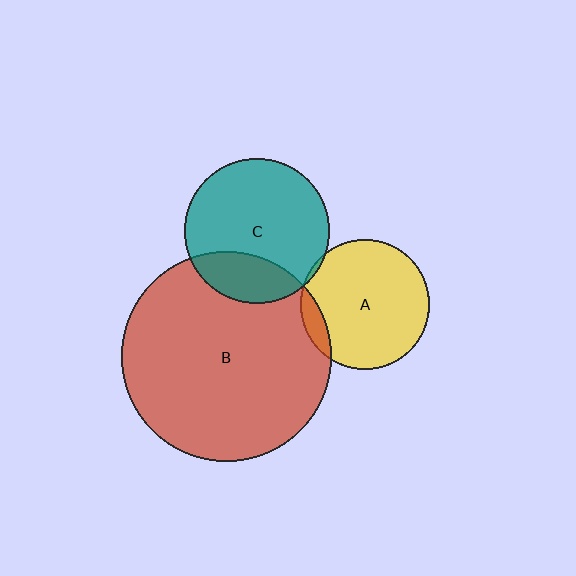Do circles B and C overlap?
Yes.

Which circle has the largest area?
Circle B (red).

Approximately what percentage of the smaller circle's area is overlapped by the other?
Approximately 25%.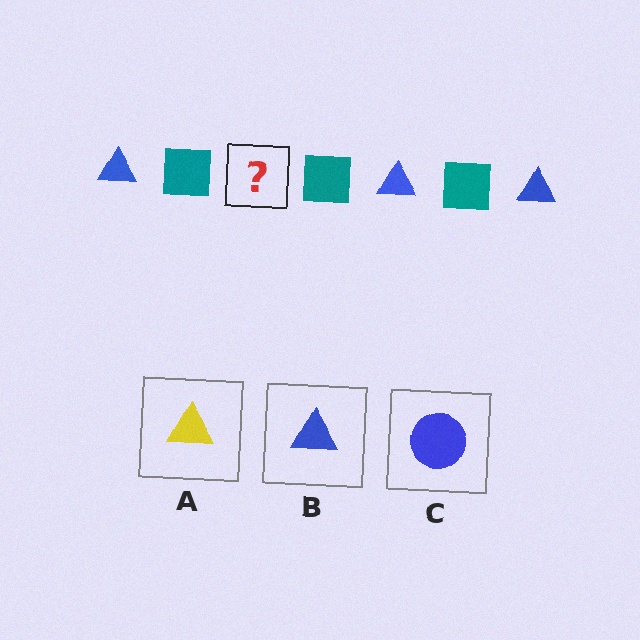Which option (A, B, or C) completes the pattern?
B.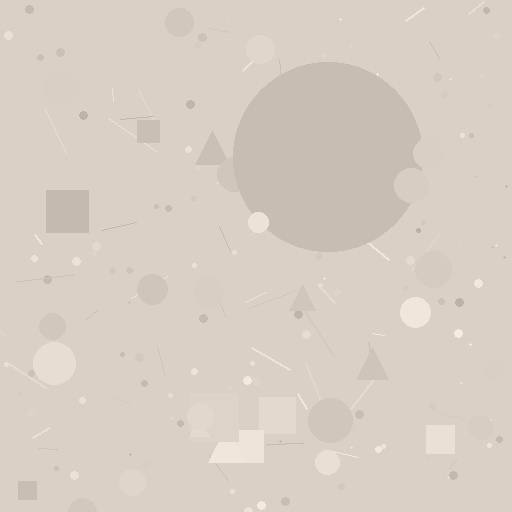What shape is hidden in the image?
A circle is hidden in the image.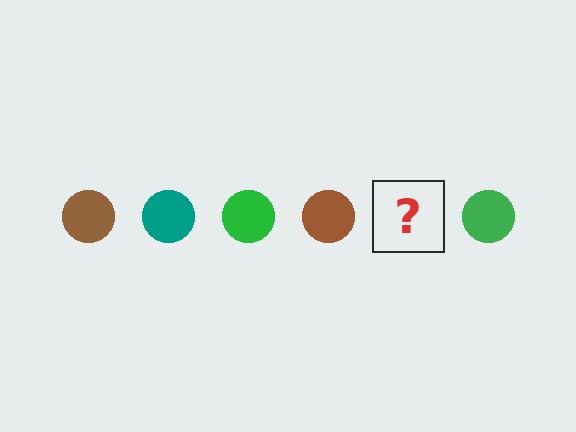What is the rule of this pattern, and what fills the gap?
The rule is that the pattern cycles through brown, teal, green circles. The gap should be filled with a teal circle.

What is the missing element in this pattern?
The missing element is a teal circle.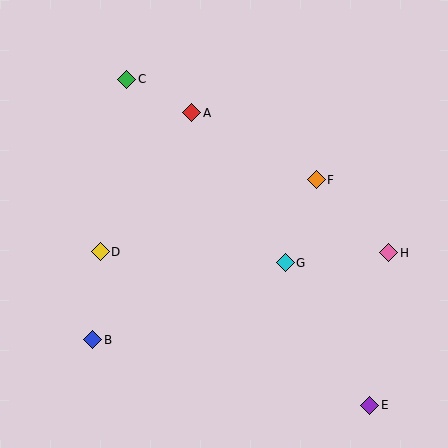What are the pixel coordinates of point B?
Point B is at (93, 340).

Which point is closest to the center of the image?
Point G at (285, 263) is closest to the center.